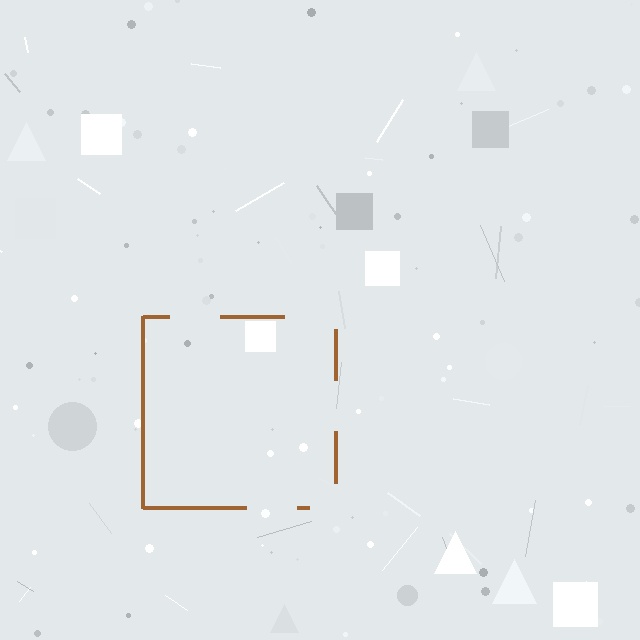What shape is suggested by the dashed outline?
The dashed outline suggests a square.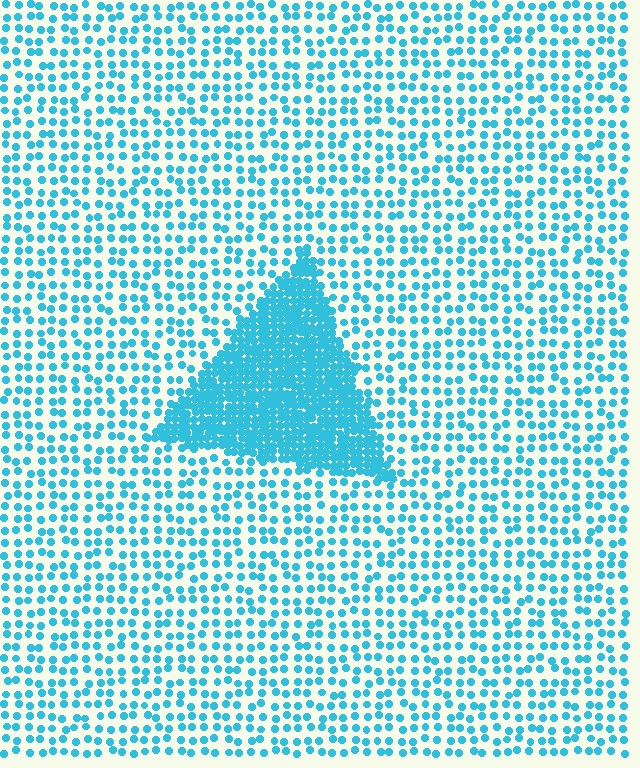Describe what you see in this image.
The image contains small cyan elements arranged at two different densities. A triangle-shaped region is visible where the elements are more densely packed than the surrounding area.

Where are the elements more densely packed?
The elements are more densely packed inside the triangle boundary.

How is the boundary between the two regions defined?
The boundary is defined by a change in element density (approximately 3.1x ratio). All elements are the same color, size, and shape.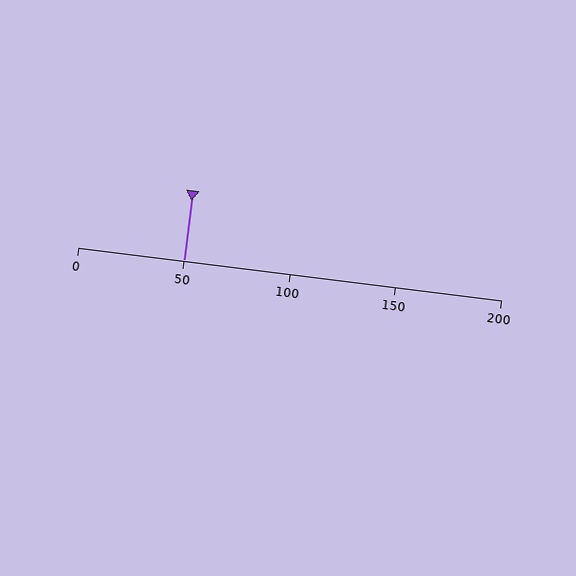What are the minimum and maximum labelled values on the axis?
The axis runs from 0 to 200.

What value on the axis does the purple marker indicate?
The marker indicates approximately 50.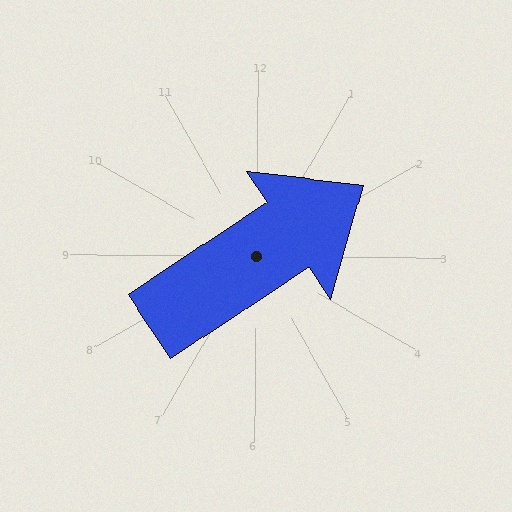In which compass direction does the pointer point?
Northeast.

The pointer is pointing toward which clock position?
Roughly 2 o'clock.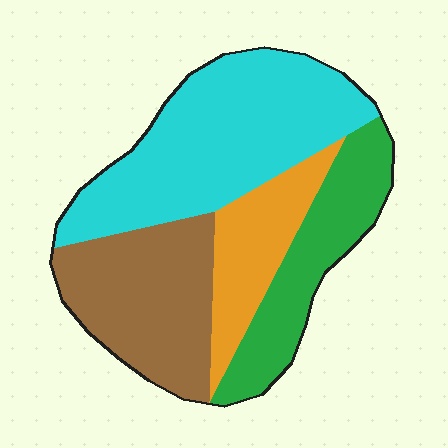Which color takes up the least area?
Orange, at roughly 15%.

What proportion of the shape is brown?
Brown takes up about one quarter (1/4) of the shape.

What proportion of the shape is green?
Green covers 20% of the shape.